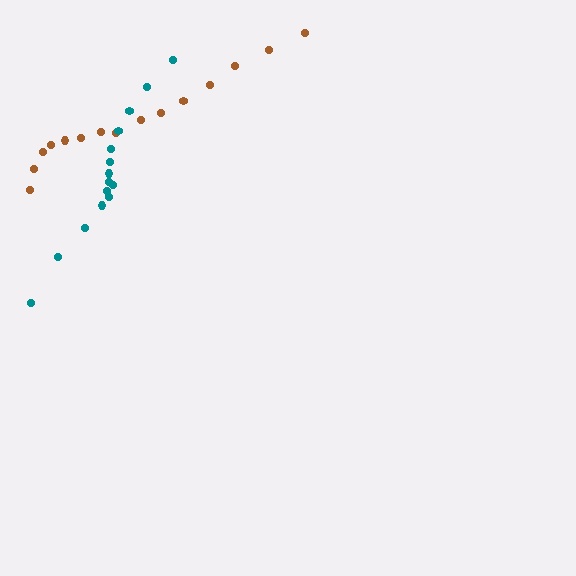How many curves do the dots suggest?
There are 2 distinct paths.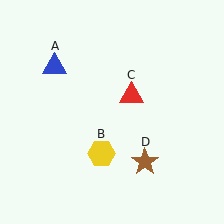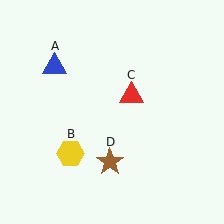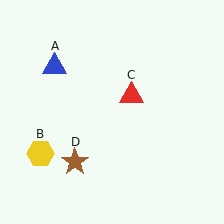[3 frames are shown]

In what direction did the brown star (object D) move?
The brown star (object D) moved left.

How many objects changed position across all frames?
2 objects changed position: yellow hexagon (object B), brown star (object D).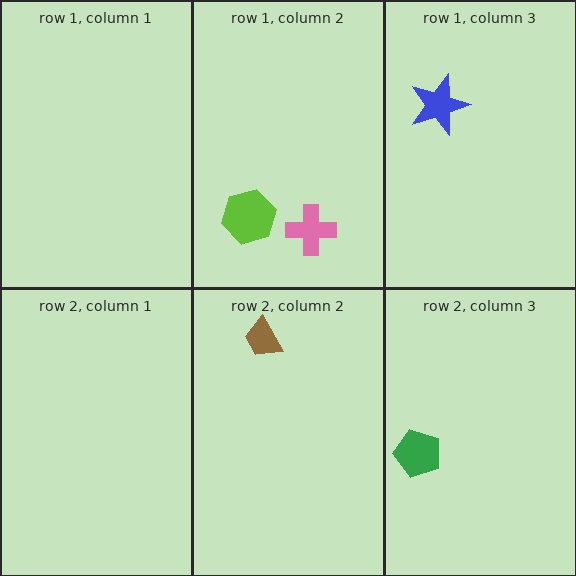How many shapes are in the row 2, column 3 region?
1.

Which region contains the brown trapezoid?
The row 2, column 2 region.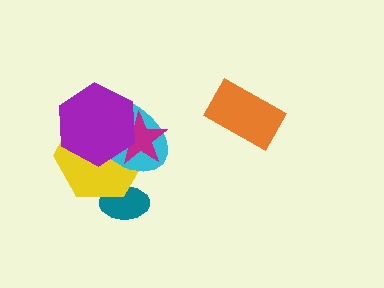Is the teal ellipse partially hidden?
Yes, it is partially covered by another shape.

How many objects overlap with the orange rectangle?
0 objects overlap with the orange rectangle.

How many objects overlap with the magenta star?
3 objects overlap with the magenta star.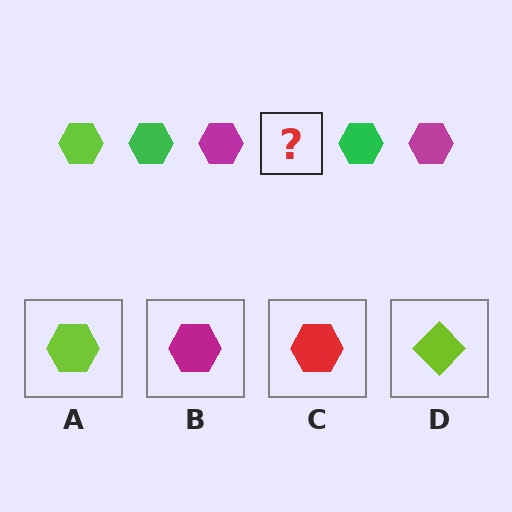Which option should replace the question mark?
Option A.